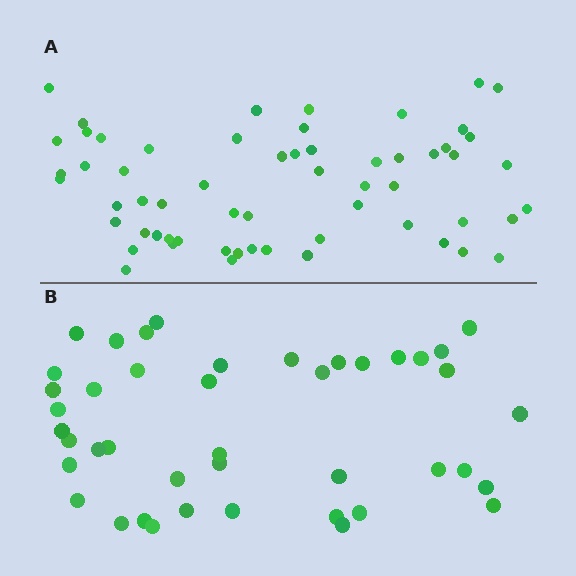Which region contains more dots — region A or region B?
Region A (the top region) has more dots.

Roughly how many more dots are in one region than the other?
Region A has approximately 15 more dots than region B.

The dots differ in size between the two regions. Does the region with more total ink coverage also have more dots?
No. Region B has more total ink coverage because its dots are larger, but region A actually contains more individual dots. Total area can be misleading — the number of items is what matters here.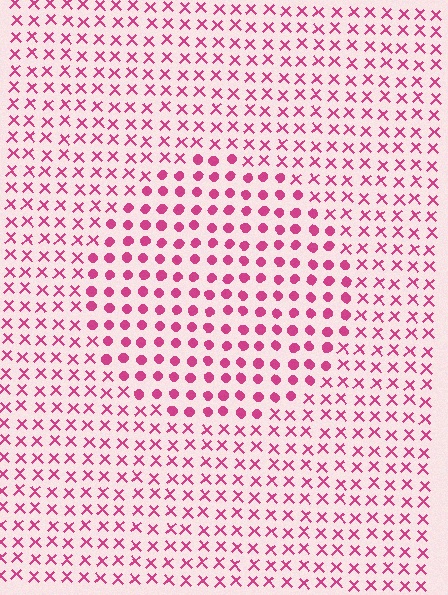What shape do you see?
I see a circle.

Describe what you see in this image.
The image is filled with small magenta elements arranged in a uniform grid. A circle-shaped region contains circles, while the surrounding area contains X marks. The boundary is defined purely by the change in element shape.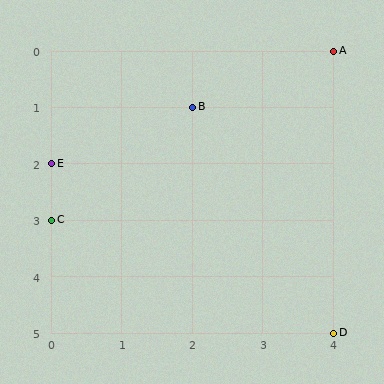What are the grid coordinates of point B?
Point B is at grid coordinates (2, 1).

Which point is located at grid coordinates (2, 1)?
Point B is at (2, 1).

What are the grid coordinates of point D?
Point D is at grid coordinates (4, 5).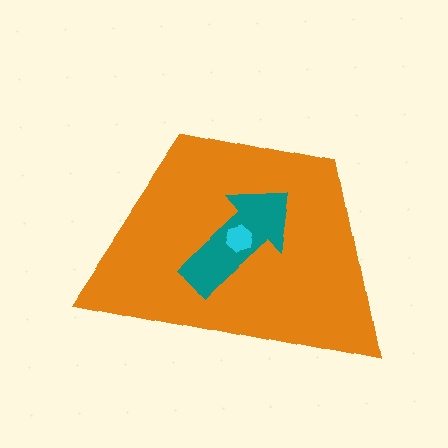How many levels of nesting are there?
3.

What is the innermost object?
The cyan hexagon.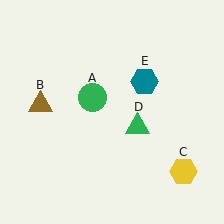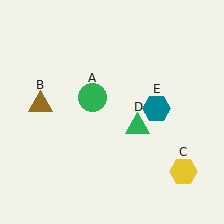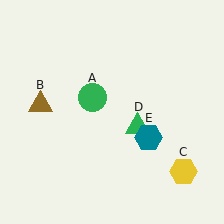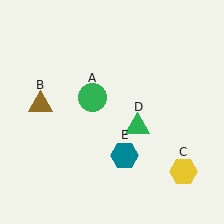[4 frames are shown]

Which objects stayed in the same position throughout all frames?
Green circle (object A) and brown triangle (object B) and yellow hexagon (object C) and green triangle (object D) remained stationary.